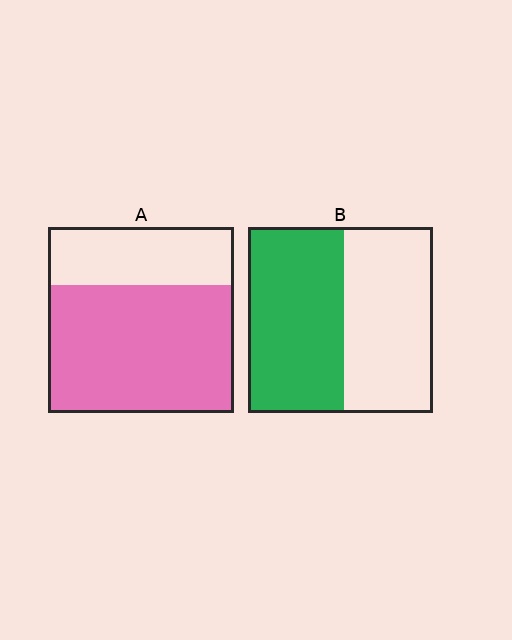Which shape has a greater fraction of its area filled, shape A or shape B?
Shape A.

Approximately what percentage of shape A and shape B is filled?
A is approximately 70% and B is approximately 50%.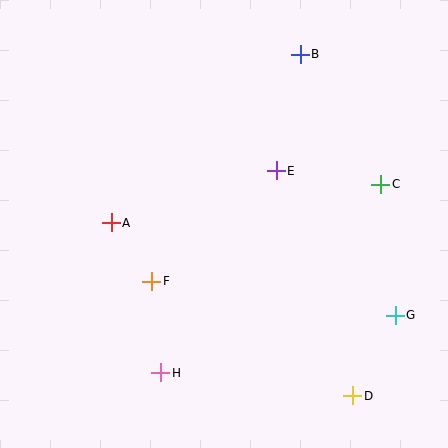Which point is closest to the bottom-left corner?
Point H is closest to the bottom-left corner.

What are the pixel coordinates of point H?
Point H is at (161, 373).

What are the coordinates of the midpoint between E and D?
The midpoint between E and D is at (314, 283).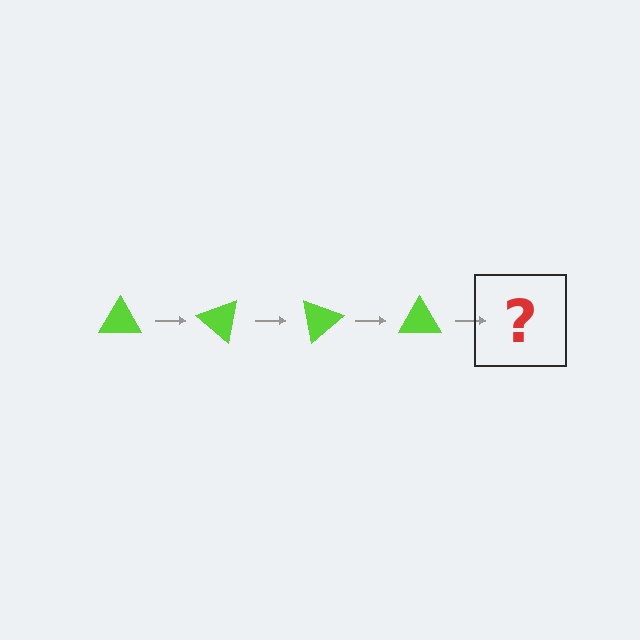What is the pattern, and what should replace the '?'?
The pattern is that the triangle rotates 40 degrees each step. The '?' should be a lime triangle rotated 160 degrees.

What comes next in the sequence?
The next element should be a lime triangle rotated 160 degrees.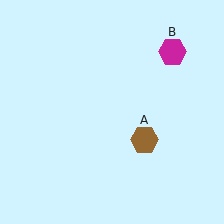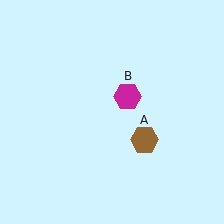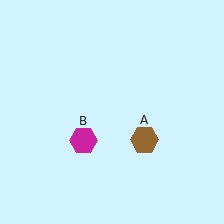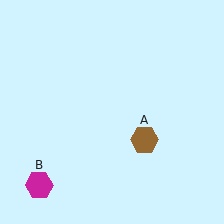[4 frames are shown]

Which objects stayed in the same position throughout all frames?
Brown hexagon (object A) remained stationary.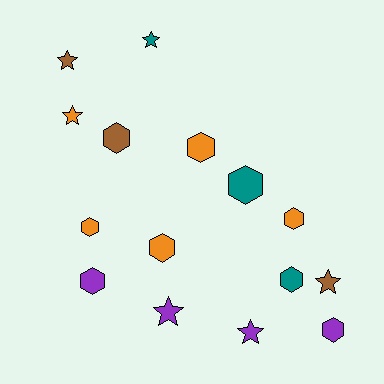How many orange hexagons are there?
There are 4 orange hexagons.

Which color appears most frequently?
Orange, with 5 objects.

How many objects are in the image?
There are 15 objects.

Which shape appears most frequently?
Hexagon, with 9 objects.